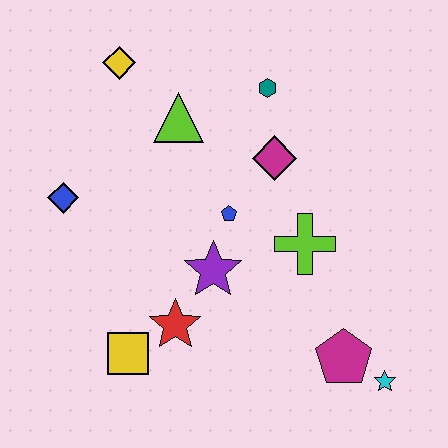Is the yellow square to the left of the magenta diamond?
Yes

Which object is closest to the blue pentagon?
The purple star is closest to the blue pentagon.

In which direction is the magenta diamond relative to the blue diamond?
The magenta diamond is to the right of the blue diamond.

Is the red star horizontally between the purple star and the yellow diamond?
Yes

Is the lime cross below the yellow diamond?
Yes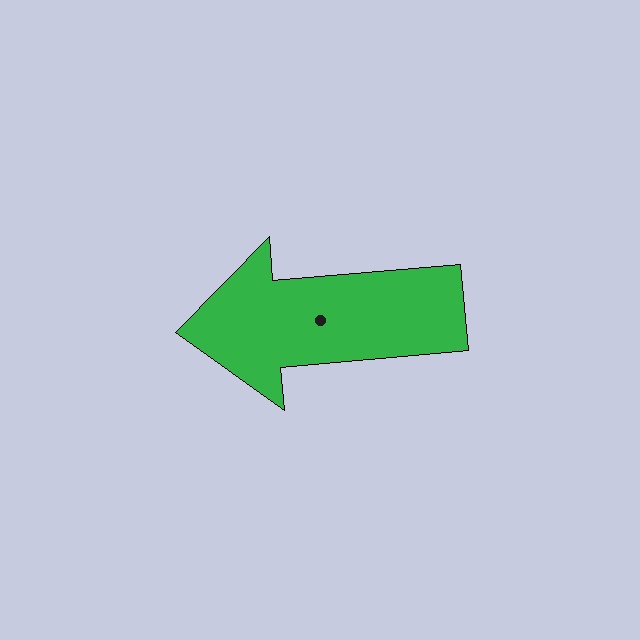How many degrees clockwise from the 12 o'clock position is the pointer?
Approximately 265 degrees.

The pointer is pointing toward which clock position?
Roughly 9 o'clock.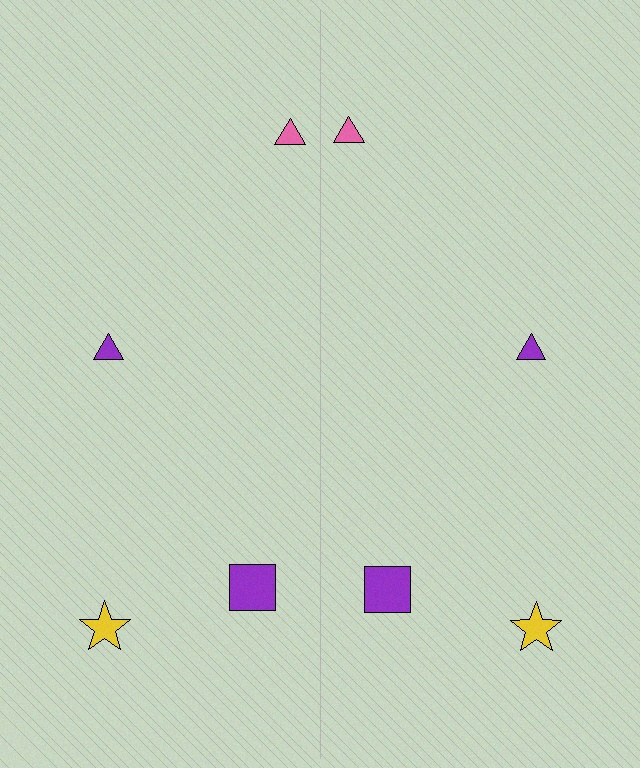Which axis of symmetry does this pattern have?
The pattern has a vertical axis of symmetry running through the center of the image.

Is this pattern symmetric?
Yes, this pattern has bilateral (reflection) symmetry.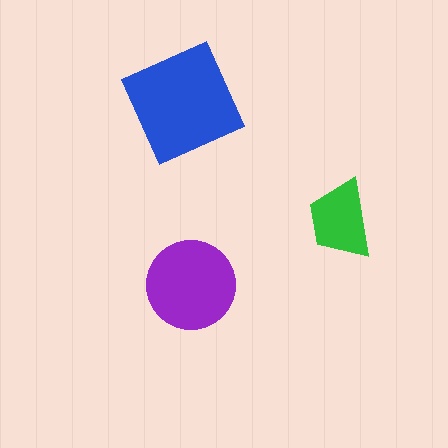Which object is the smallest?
The green trapezoid.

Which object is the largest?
The blue square.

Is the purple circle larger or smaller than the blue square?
Smaller.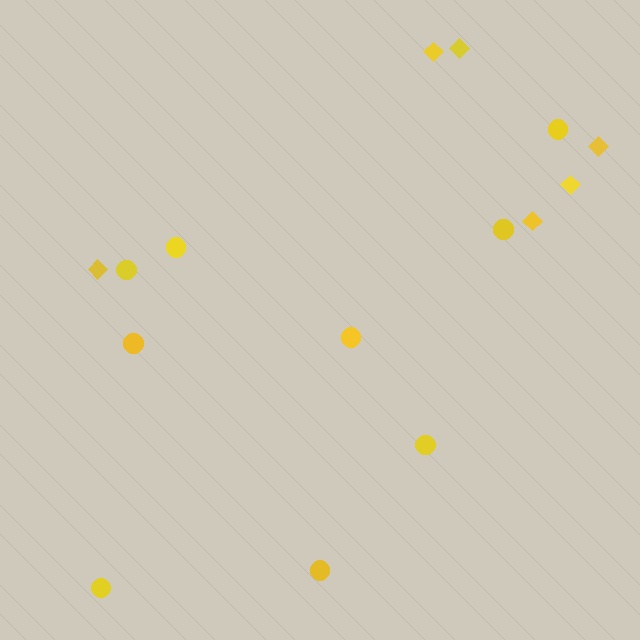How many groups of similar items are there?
There are 2 groups: one group of diamonds (6) and one group of circles (9).